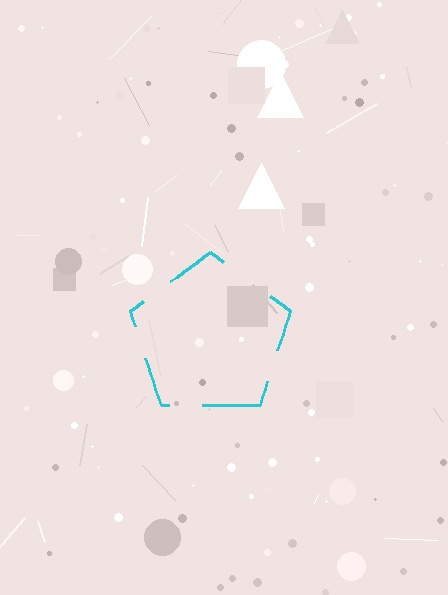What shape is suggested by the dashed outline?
The dashed outline suggests a pentagon.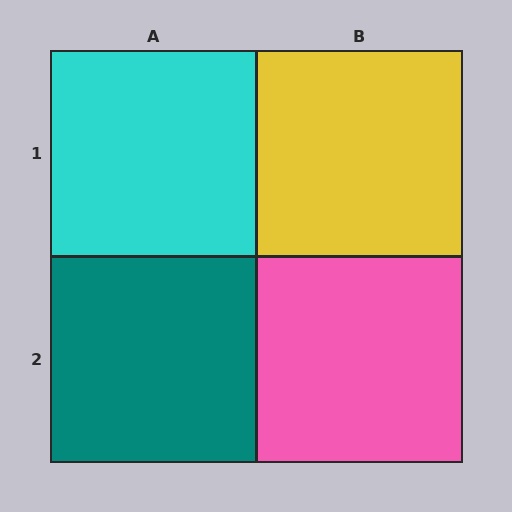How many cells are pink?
1 cell is pink.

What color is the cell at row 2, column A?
Teal.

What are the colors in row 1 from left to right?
Cyan, yellow.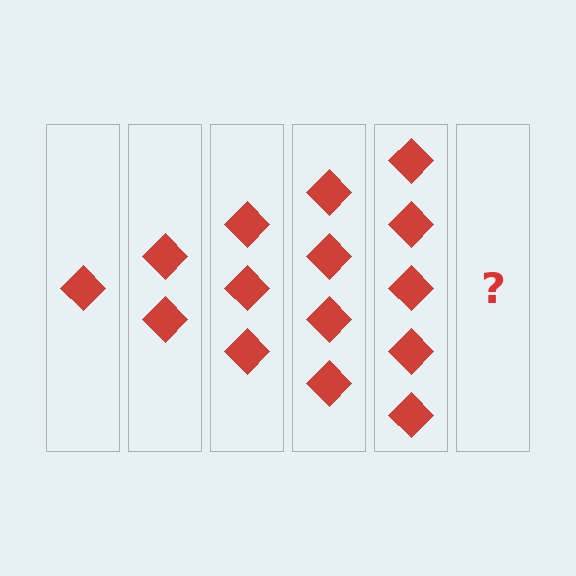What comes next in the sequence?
The next element should be 6 diamonds.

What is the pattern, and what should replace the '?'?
The pattern is that each step adds one more diamond. The '?' should be 6 diamonds.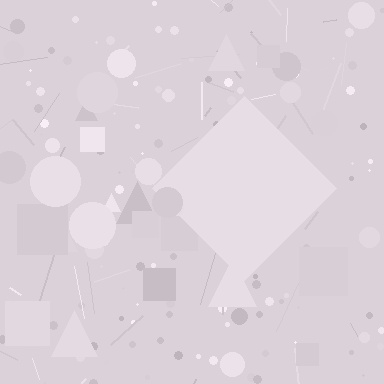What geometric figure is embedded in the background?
A diamond is embedded in the background.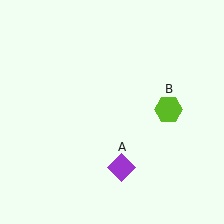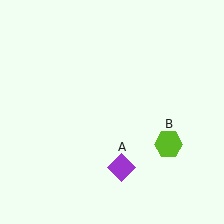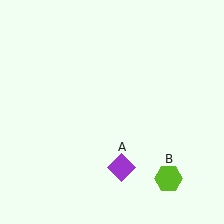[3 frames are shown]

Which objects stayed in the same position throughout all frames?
Purple diamond (object A) remained stationary.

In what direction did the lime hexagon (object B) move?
The lime hexagon (object B) moved down.